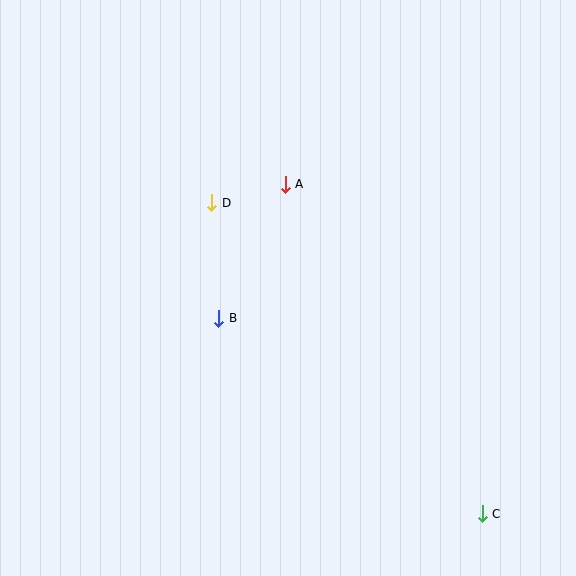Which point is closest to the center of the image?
Point B at (219, 318) is closest to the center.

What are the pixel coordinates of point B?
Point B is at (219, 318).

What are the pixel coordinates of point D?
Point D is at (212, 203).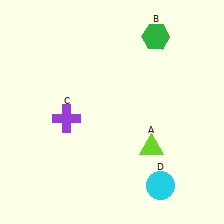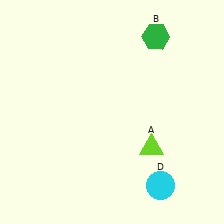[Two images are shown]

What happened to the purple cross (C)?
The purple cross (C) was removed in Image 2. It was in the bottom-left area of Image 1.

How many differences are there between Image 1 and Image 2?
There is 1 difference between the two images.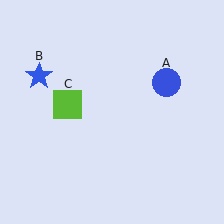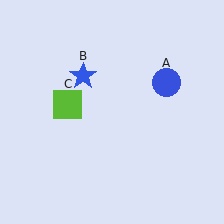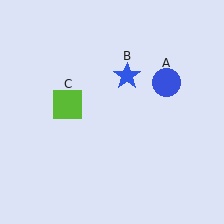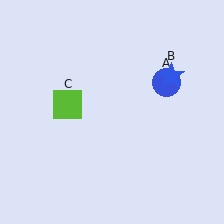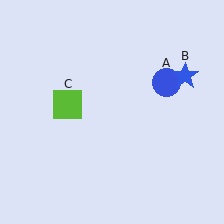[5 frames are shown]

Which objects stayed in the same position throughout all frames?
Blue circle (object A) and lime square (object C) remained stationary.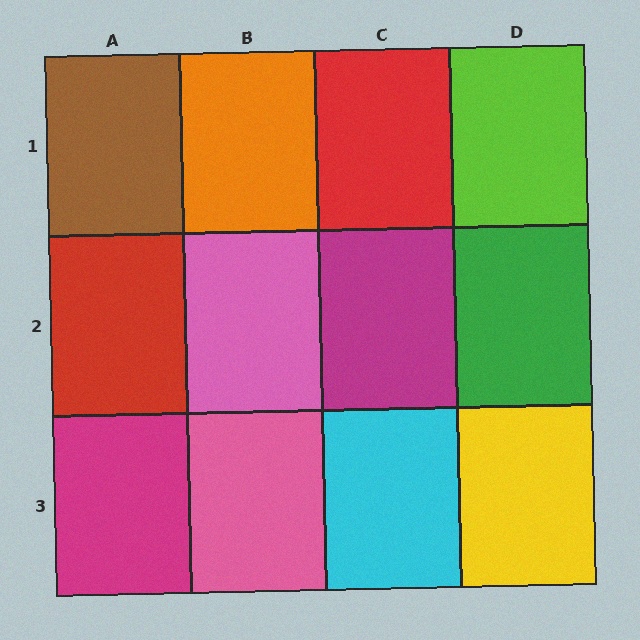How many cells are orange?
1 cell is orange.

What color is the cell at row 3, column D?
Yellow.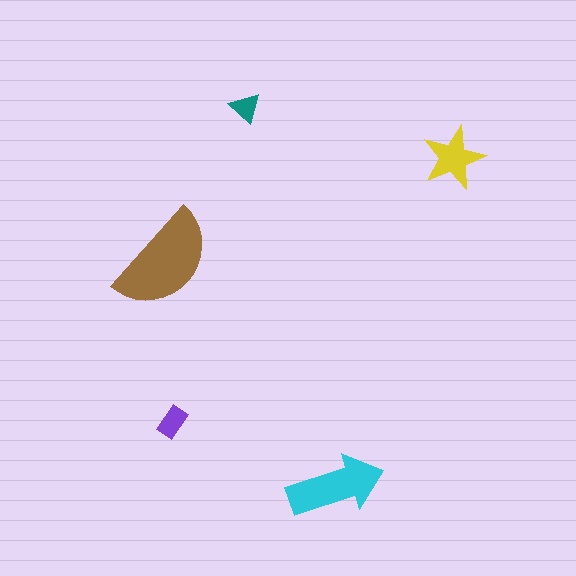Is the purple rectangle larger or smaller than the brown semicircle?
Smaller.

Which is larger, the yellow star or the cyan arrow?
The cyan arrow.